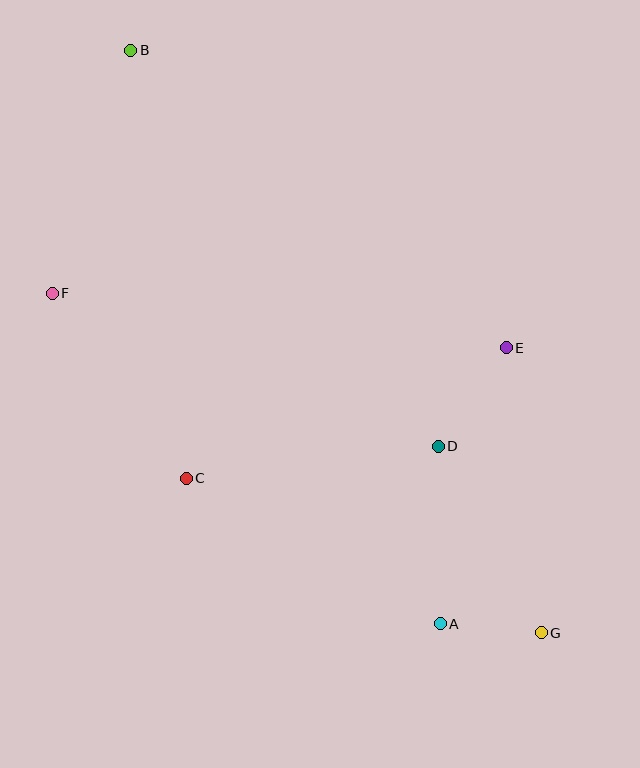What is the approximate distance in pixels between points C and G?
The distance between C and G is approximately 387 pixels.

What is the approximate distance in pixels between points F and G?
The distance between F and G is approximately 595 pixels.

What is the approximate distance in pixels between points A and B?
The distance between A and B is approximately 652 pixels.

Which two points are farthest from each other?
Points B and G are farthest from each other.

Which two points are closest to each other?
Points A and G are closest to each other.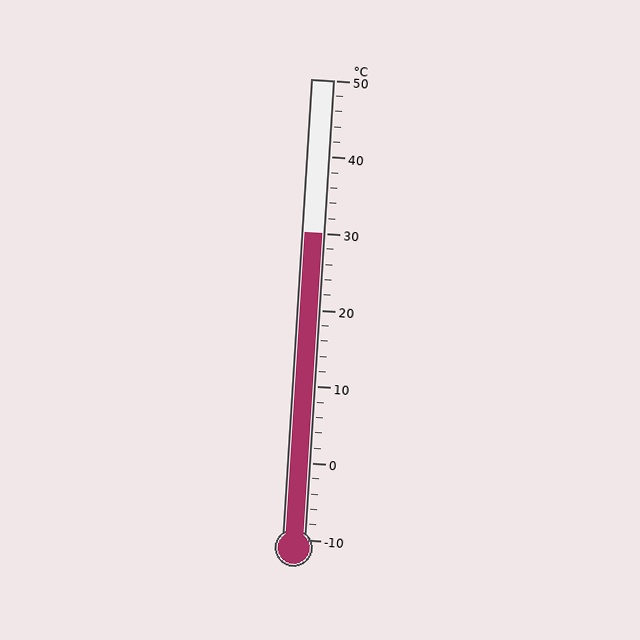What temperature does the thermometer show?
The thermometer shows approximately 30°C.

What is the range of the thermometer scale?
The thermometer scale ranges from -10°C to 50°C.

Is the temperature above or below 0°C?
The temperature is above 0°C.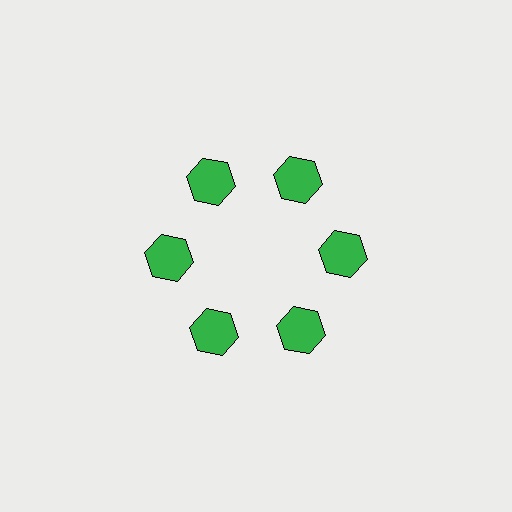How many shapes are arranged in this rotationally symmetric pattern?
There are 6 shapes, arranged in 6 groups of 1.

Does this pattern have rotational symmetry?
Yes, this pattern has 6-fold rotational symmetry. It looks the same after rotating 60 degrees around the center.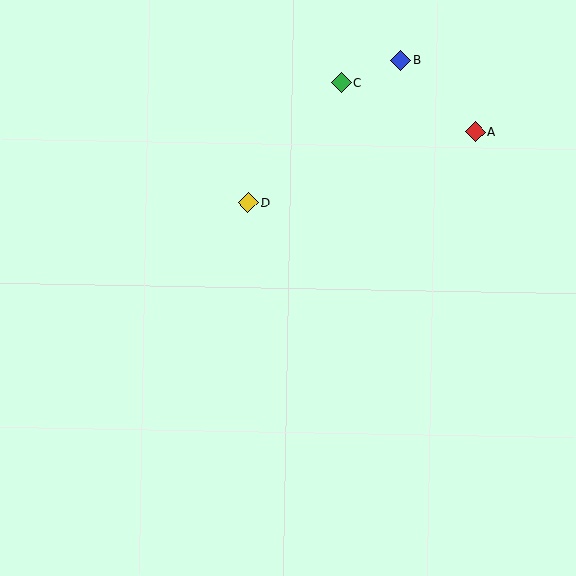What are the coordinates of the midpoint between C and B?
The midpoint between C and B is at (371, 71).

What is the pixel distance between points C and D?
The distance between C and D is 151 pixels.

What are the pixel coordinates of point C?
Point C is at (341, 83).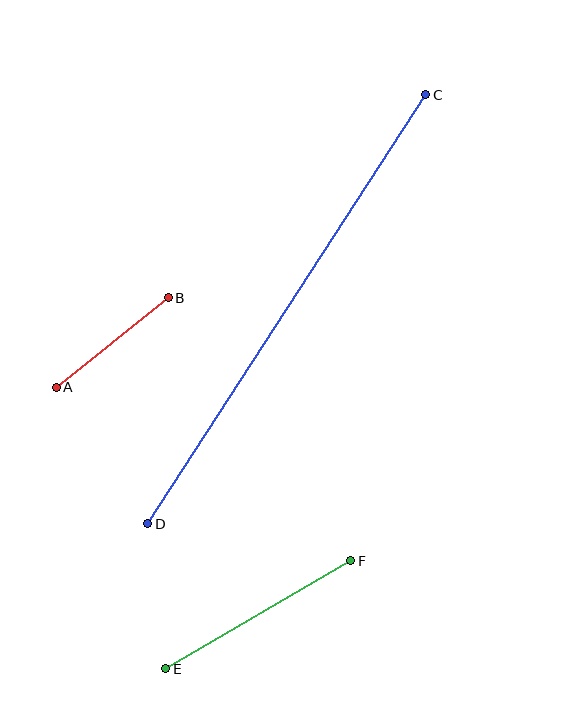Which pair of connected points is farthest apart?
Points C and D are farthest apart.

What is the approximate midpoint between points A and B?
The midpoint is at approximately (112, 343) pixels.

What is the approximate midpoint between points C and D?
The midpoint is at approximately (287, 309) pixels.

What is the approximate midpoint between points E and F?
The midpoint is at approximately (258, 615) pixels.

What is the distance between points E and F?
The distance is approximately 214 pixels.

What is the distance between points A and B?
The distance is approximately 143 pixels.